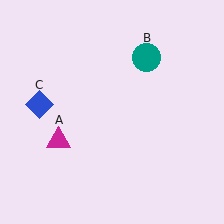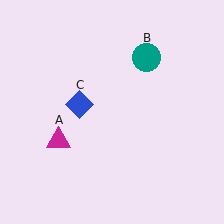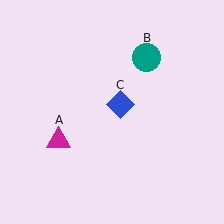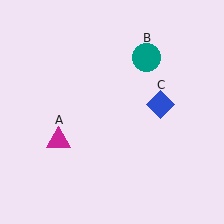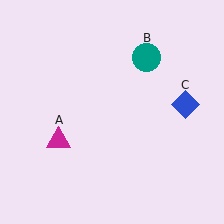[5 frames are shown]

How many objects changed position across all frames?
1 object changed position: blue diamond (object C).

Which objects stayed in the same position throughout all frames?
Magenta triangle (object A) and teal circle (object B) remained stationary.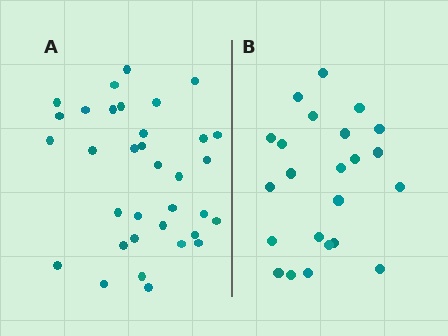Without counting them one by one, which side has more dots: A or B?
Region A (the left region) has more dots.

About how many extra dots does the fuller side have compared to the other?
Region A has roughly 12 or so more dots than region B.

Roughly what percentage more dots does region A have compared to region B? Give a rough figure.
About 50% more.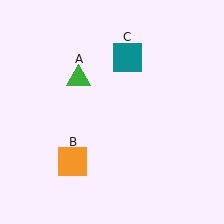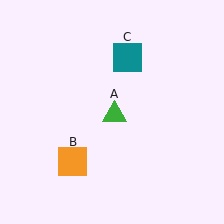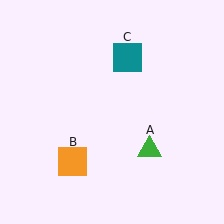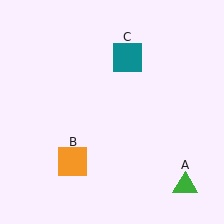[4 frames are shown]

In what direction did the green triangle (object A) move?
The green triangle (object A) moved down and to the right.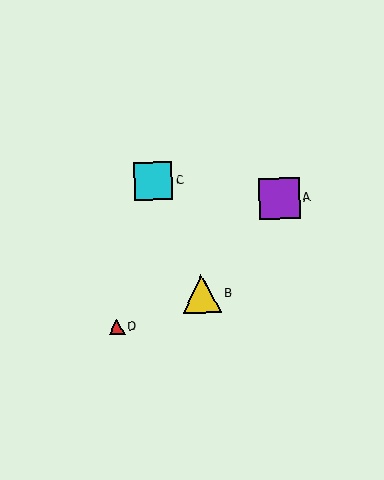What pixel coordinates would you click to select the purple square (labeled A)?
Click at (279, 199) to select the purple square A.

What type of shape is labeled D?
Shape D is a red triangle.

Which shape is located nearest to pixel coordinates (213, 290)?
The yellow triangle (labeled B) at (202, 294) is nearest to that location.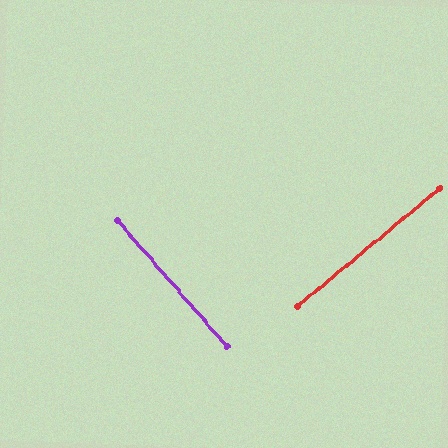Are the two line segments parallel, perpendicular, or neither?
Perpendicular — they meet at approximately 89°.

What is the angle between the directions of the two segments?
Approximately 89 degrees.